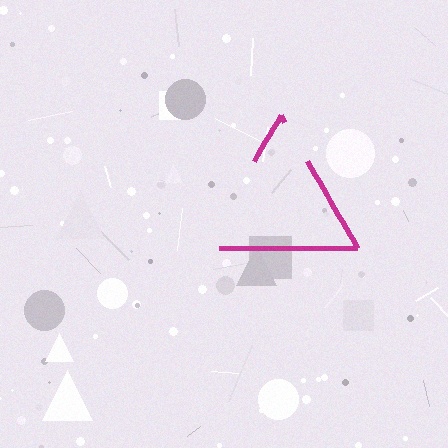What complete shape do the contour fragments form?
The contour fragments form a triangle.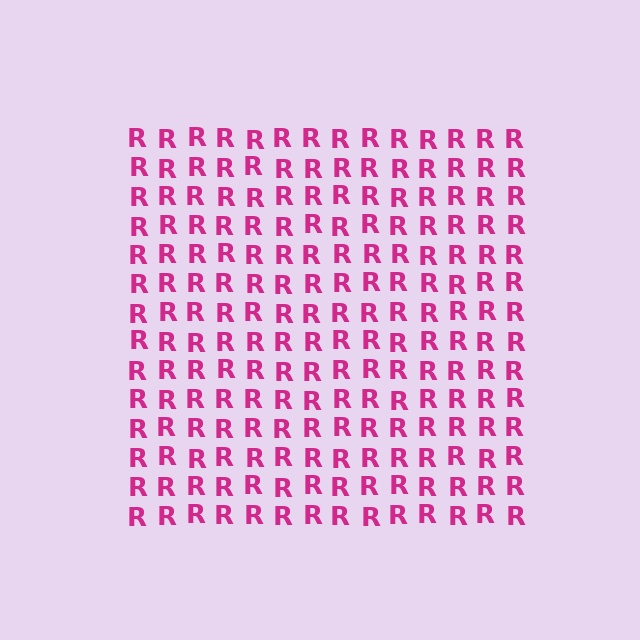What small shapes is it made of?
It is made of small letter R's.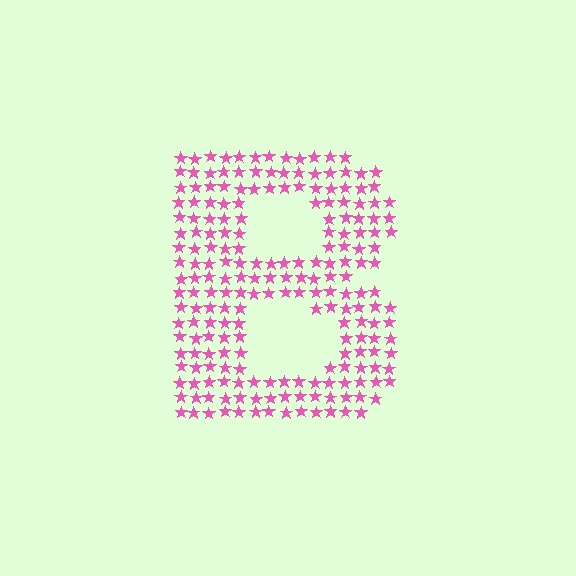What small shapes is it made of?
It is made of small stars.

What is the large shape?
The large shape is the letter B.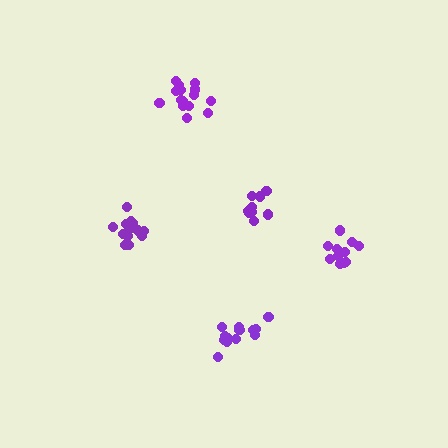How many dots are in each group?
Group 1: 11 dots, Group 2: 13 dots, Group 3: 13 dots, Group 4: 9 dots, Group 5: 15 dots (61 total).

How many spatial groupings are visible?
There are 5 spatial groupings.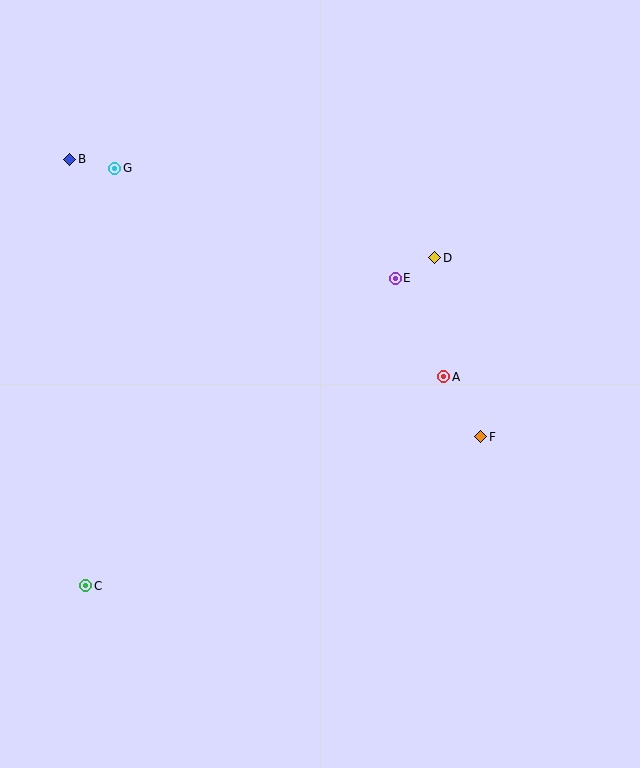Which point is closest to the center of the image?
Point A at (444, 377) is closest to the center.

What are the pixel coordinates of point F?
Point F is at (481, 437).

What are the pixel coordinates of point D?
Point D is at (435, 258).